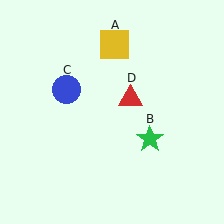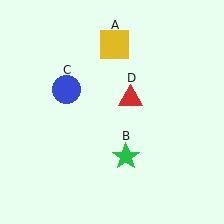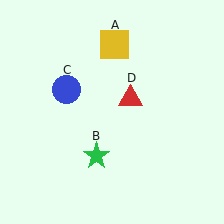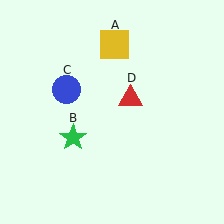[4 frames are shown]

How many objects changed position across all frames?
1 object changed position: green star (object B).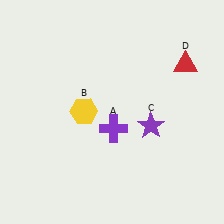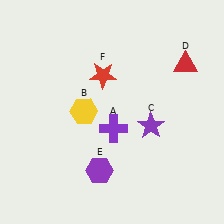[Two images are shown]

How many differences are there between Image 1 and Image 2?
There are 2 differences between the two images.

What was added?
A purple hexagon (E), a red star (F) were added in Image 2.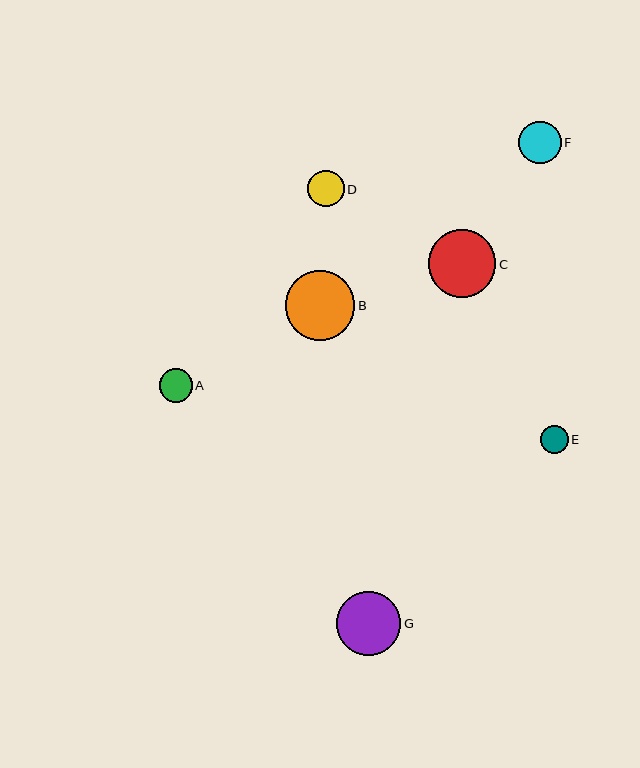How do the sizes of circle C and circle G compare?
Circle C and circle G are approximately the same size.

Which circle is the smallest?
Circle E is the smallest with a size of approximately 28 pixels.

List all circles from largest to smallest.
From largest to smallest: B, C, G, F, D, A, E.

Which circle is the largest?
Circle B is the largest with a size of approximately 70 pixels.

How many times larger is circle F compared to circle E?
Circle F is approximately 1.5 times the size of circle E.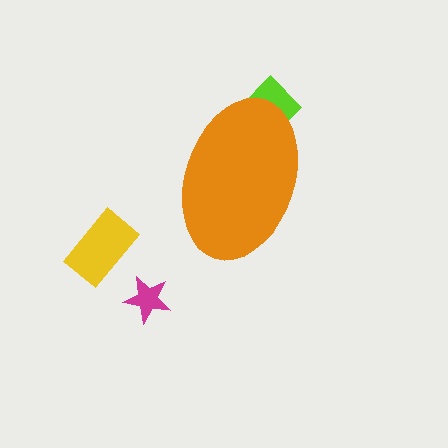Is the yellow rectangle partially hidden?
No, the yellow rectangle is fully visible.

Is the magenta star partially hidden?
No, the magenta star is fully visible.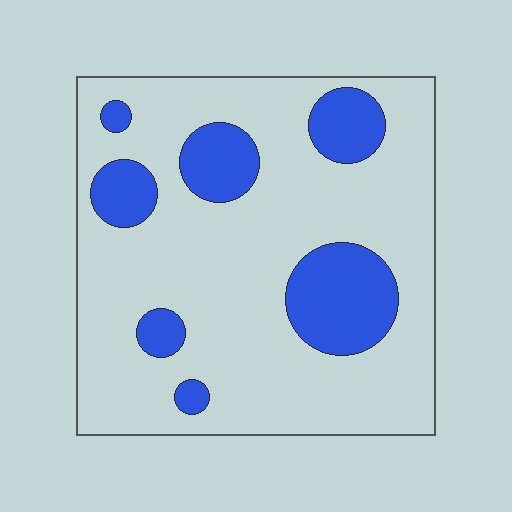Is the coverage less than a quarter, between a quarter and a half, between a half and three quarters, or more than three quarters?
Less than a quarter.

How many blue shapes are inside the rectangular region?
7.